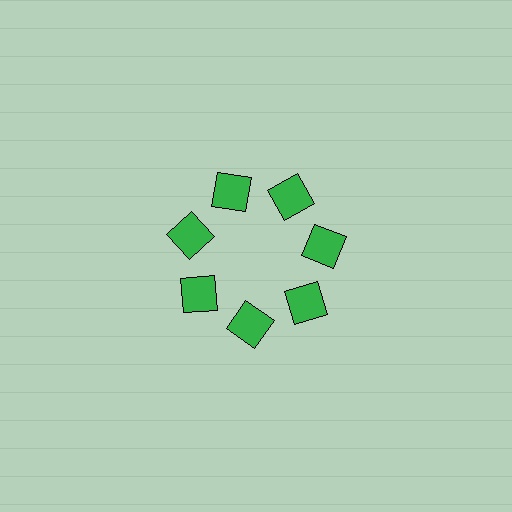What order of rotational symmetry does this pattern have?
This pattern has 7-fold rotational symmetry.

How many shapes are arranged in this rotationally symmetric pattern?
There are 7 shapes, arranged in 7 groups of 1.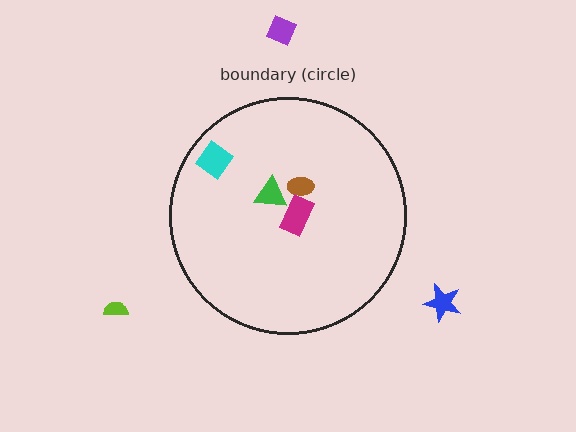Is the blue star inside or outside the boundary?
Outside.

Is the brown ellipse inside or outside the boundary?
Inside.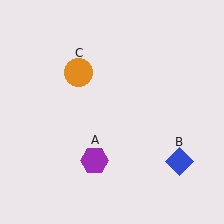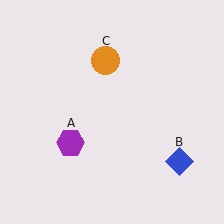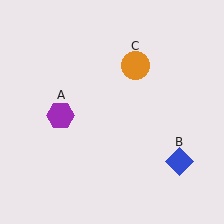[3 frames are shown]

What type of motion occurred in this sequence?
The purple hexagon (object A), orange circle (object C) rotated clockwise around the center of the scene.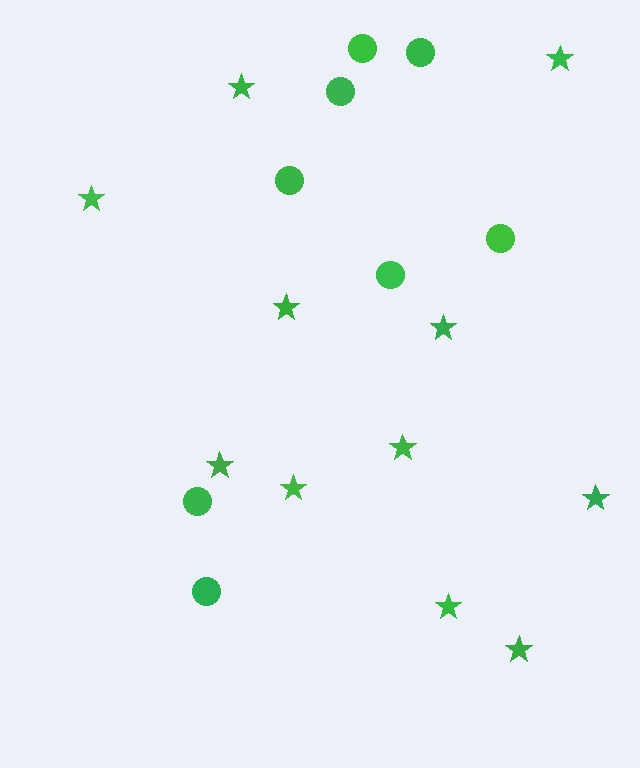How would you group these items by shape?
There are 2 groups: one group of circles (8) and one group of stars (11).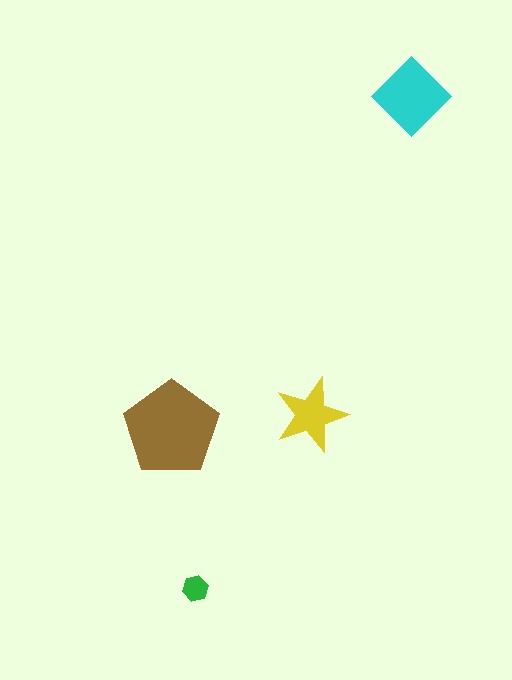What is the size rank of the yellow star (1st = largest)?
3rd.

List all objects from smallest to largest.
The green hexagon, the yellow star, the cyan diamond, the brown pentagon.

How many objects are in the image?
There are 4 objects in the image.